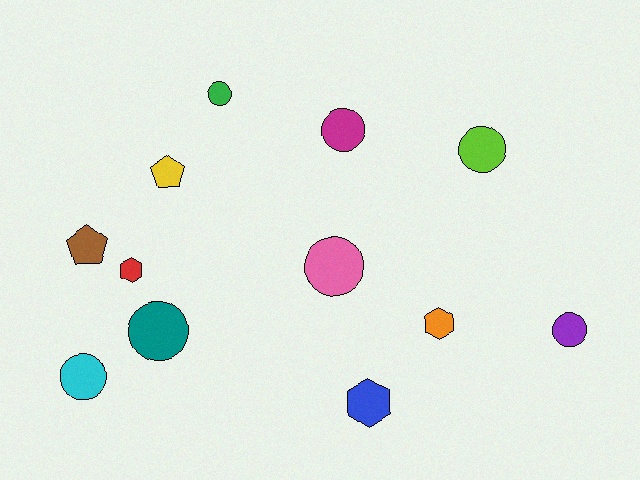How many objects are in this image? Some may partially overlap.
There are 12 objects.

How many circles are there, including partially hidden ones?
There are 7 circles.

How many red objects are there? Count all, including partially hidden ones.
There is 1 red object.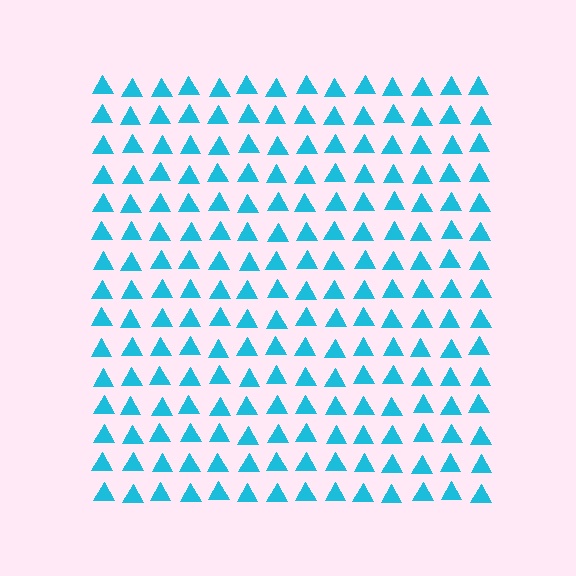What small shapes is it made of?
It is made of small triangles.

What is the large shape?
The large shape is a square.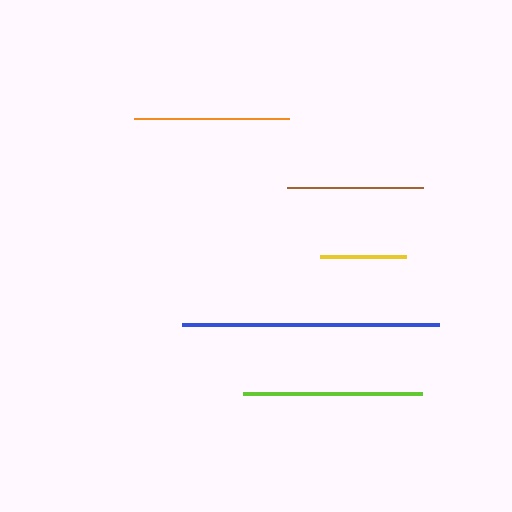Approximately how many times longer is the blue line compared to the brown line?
The blue line is approximately 1.9 times the length of the brown line.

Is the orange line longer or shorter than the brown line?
The orange line is longer than the brown line.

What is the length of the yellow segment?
The yellow segment is approximately 86 pixels long.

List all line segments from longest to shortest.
From longest to shortest: blue, lime, orange, brown, yellow.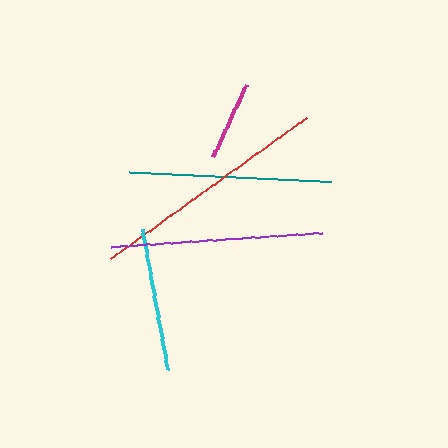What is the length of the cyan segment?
The cyan segment is approximately 143 pixels long.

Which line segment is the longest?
The red line is the longest at approximately 242 pixels.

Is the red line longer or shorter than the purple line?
The red line is longer than the purple line.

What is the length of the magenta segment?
The magenta segment is approximately 80 pixels long.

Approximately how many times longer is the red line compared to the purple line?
The red line is approximately 1.1 times the length of the purple line.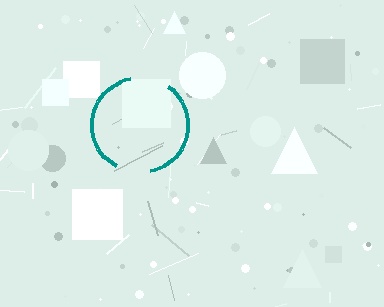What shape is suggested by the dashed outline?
The dashed outline suggests a circle.